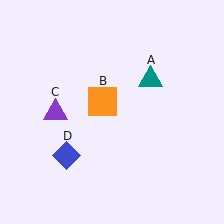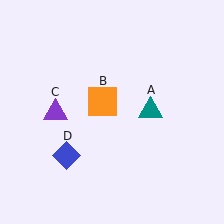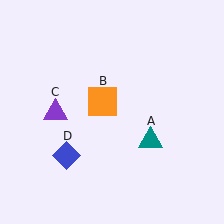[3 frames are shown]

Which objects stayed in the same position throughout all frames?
Orange square (object B) and purple triangle (object C) and blue diamond (object D) remained stationary.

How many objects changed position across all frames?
1 object changed position: teal triangle (object A).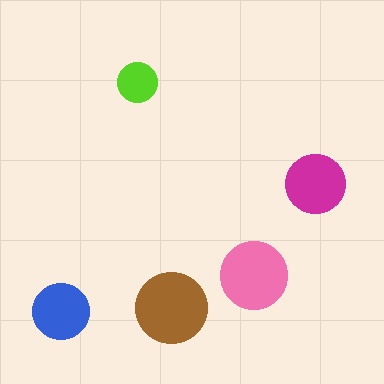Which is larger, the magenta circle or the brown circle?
The brown one.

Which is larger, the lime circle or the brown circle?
The brown one.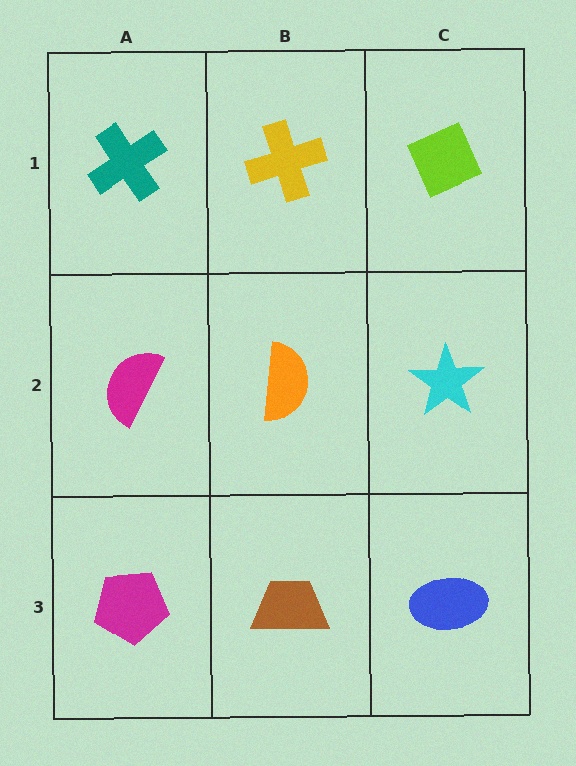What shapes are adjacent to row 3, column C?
A cyan star (row 2, column C), a brown trapezoid (row 3, column B).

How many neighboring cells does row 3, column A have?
2.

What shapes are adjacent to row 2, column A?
A teal cross (row 1, column A), a magenta pentagon (row 3, column A), an orange semicircle (row 2, column B).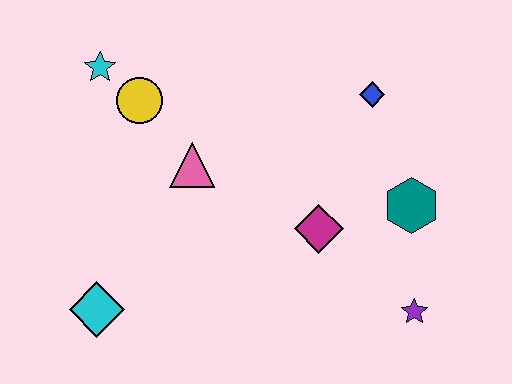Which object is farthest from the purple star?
The cyan star is farthest from the purple star.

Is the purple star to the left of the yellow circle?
No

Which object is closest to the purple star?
The teal hexagon is closest to the purple star.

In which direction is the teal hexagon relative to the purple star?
The teal hexagon is above the purple star.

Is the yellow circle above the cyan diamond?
Yes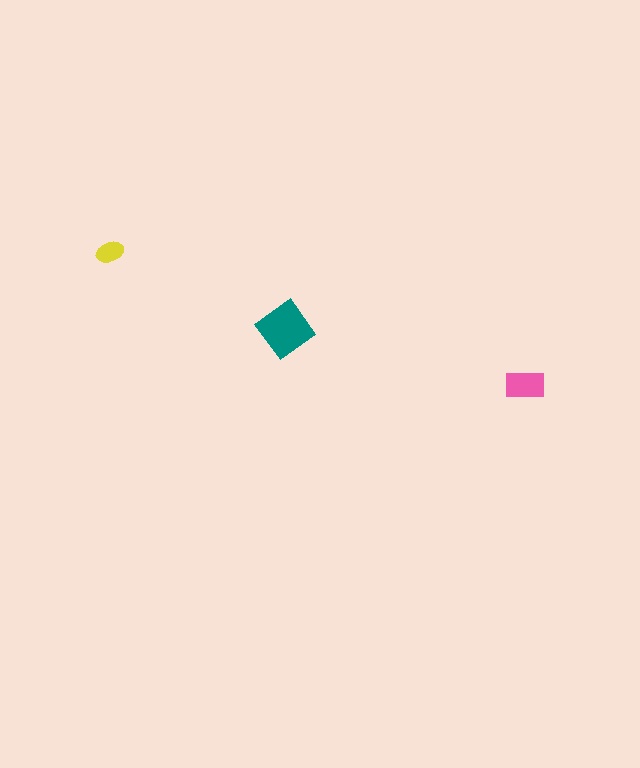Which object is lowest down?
The pink rectangle is bottommost.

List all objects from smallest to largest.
The yellow ellipse, the pink rectangle, the teal diamond.